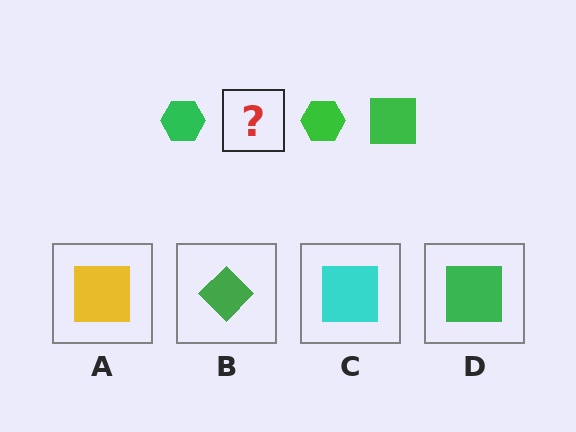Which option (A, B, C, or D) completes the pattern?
D.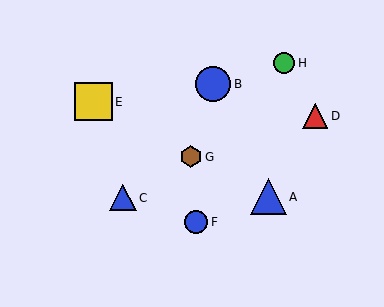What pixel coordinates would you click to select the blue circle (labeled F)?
Click at (196, 222) to select the blue circle F.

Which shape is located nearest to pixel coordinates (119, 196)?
The blue triangle (labeled C) at (123, 198) is nearest to that location.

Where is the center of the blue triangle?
The center of the blue triangle is at (123, 198).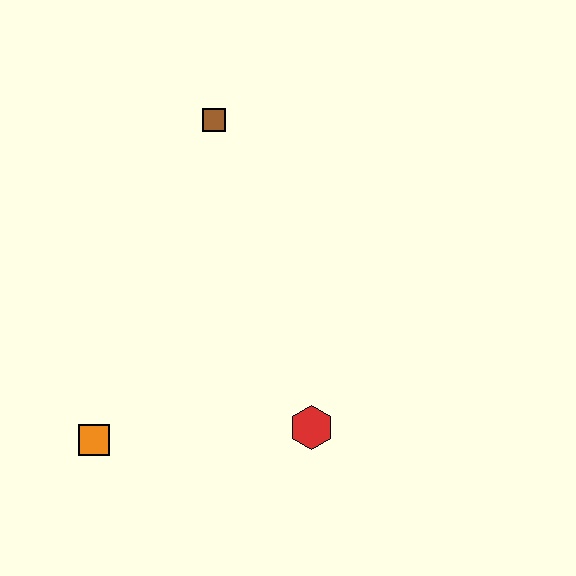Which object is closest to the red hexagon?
The orange square is closest to the red hexagon.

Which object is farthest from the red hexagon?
The brown square is farthest from the red hexagon.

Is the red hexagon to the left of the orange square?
No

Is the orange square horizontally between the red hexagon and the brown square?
No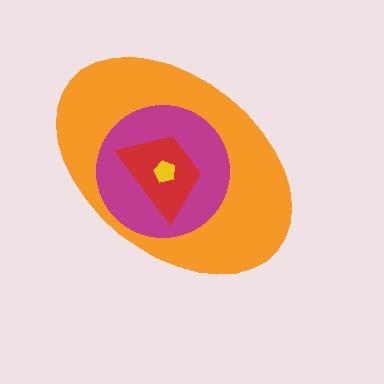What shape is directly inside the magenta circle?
The red trapezoid.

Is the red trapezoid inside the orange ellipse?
Yes.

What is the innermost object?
The yellow pentagon.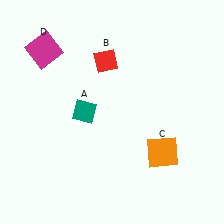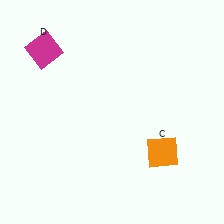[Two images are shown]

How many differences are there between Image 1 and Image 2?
There are 2 differences between the two images.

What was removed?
The teal diamond (A), the red diamond (B) were removed in Image 2.